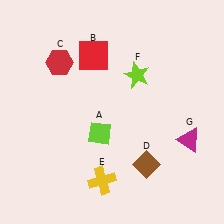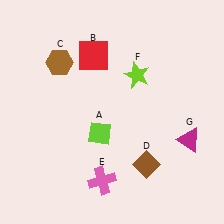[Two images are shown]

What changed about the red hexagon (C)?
In Image 1, C is red. In Image 2, it changed to brown.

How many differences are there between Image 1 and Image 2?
There are 2 differences between the two images.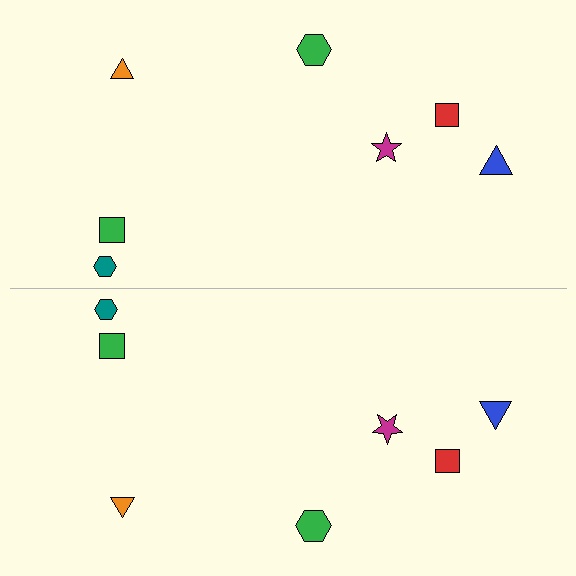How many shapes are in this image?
There are 14 shapes in this image.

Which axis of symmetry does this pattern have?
The pattern has a horizontal axis of symmetry running through the center of the image.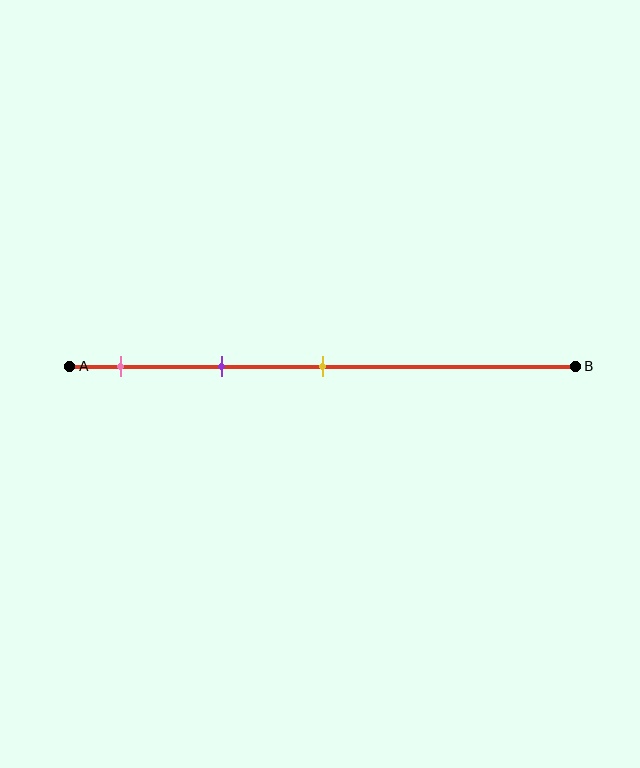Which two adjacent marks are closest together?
The pink and purple marks are the closest adjacent pair.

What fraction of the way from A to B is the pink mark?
The pink mark is approximately 10% (0.1) of the way from A to B.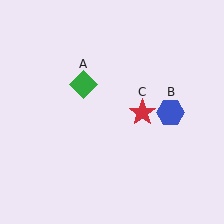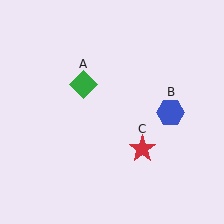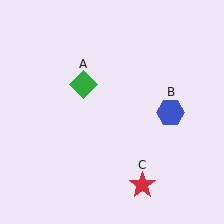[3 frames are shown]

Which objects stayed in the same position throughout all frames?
Green diamond (object A) and blue hexagon (object B) remained stationary.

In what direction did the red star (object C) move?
The red star (object C) moved down.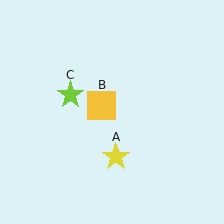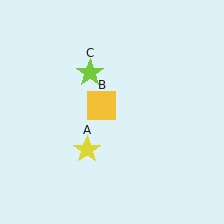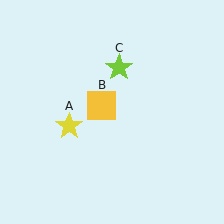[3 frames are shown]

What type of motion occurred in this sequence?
The yellow star (object A), lime star (object C) rotated clockwise around the center of the scene.